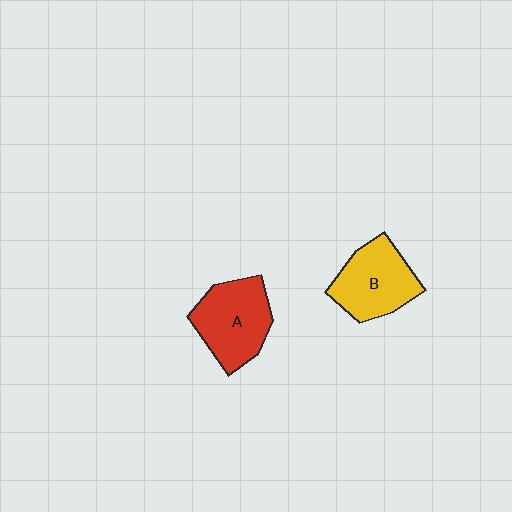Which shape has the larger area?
Shape A (red).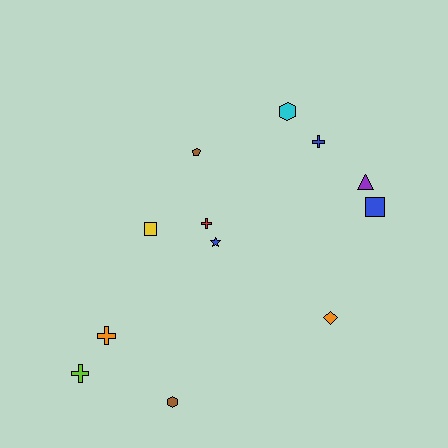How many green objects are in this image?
There are no green objects.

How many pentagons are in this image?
There is 1 pentagon.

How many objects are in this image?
There are 12 objects.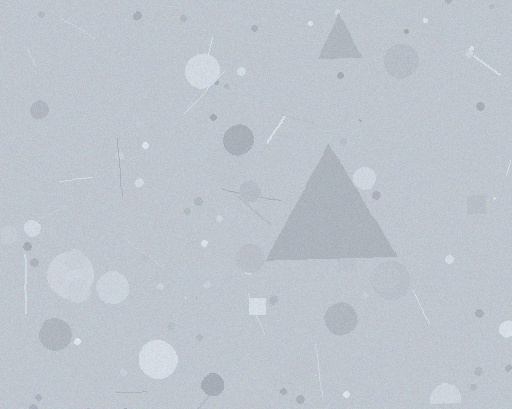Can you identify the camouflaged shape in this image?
The camouflaged shape is a triangle.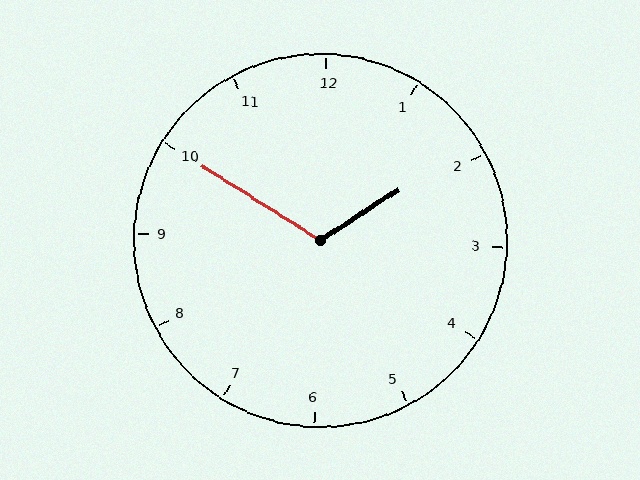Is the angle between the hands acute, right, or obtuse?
It is obtuse.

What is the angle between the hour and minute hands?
Approximately 115 degrees.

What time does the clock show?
1:50.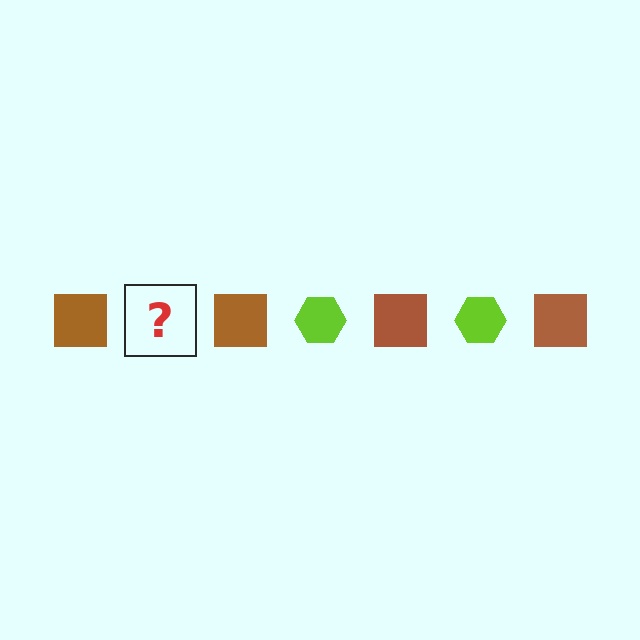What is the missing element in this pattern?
The missing element is a lime hexagon.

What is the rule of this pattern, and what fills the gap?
The rule is that the pattern alternates between brown square and lime hexagon. The gap should be filled with a lime hexagon.